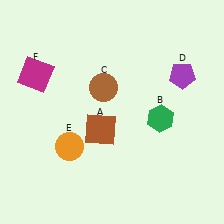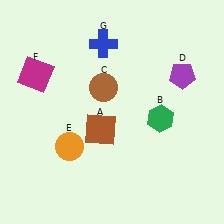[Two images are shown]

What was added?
A blue cross (G) was added in Image 2.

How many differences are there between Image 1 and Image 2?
There is 1 difference between the two images.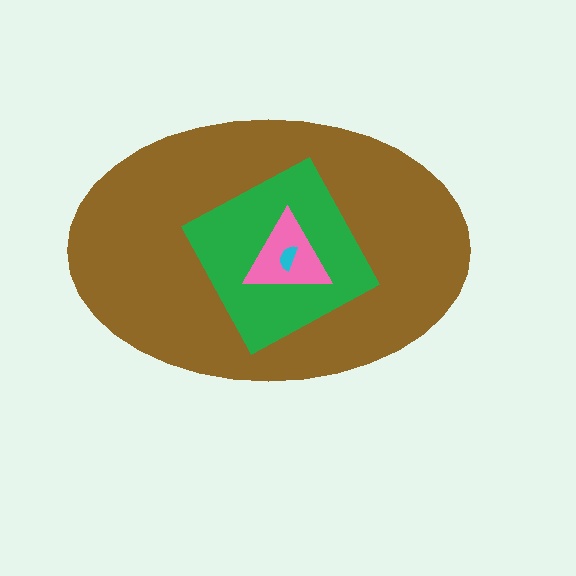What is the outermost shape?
The brown ellipse.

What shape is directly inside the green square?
The pink triangle.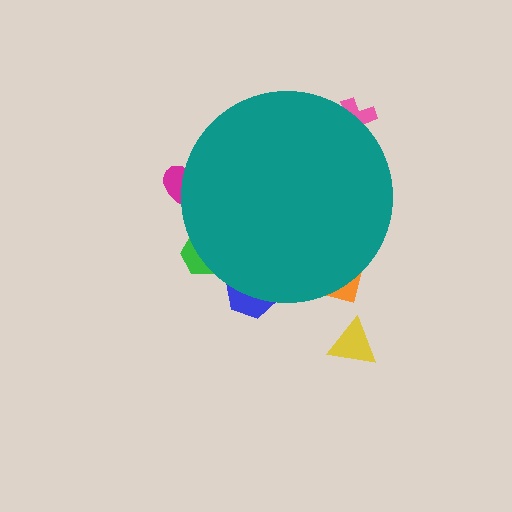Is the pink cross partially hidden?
Yes, the pink cross is partially hidden behind the teal circle.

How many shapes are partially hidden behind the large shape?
5 shapes are partially hidden.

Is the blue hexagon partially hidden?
Yes, the blue hexagon is partially hidden behind the teal circle.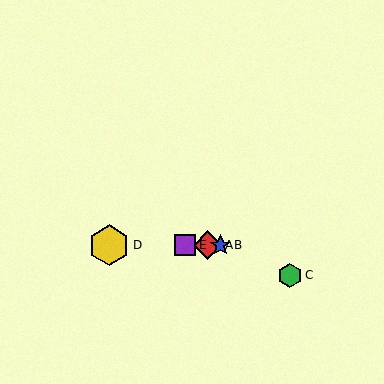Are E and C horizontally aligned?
No, E is at y≈245 and C is at y≈275.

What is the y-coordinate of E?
Object E is at y≈245.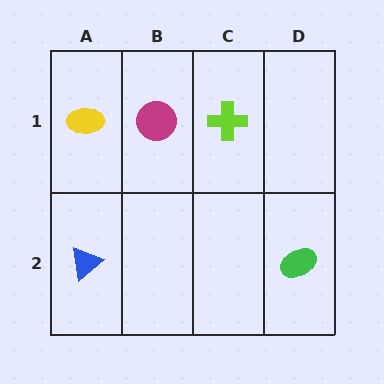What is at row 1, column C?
A lime cross.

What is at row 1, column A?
A yellow ellipse.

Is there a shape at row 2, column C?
No, that cell is empty.